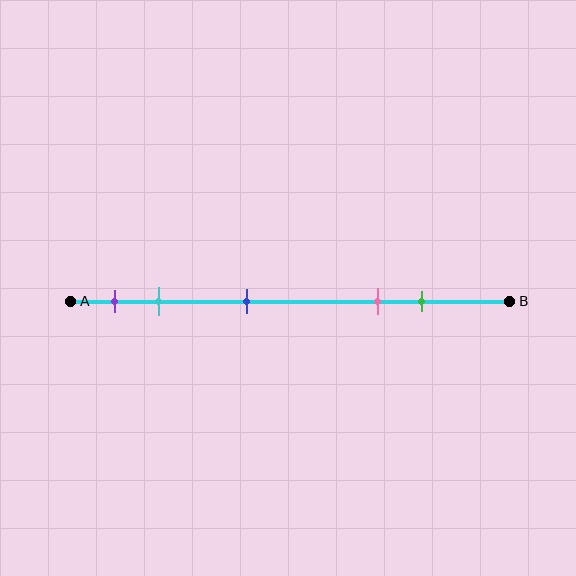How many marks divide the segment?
There are 5 marks dividing the segment.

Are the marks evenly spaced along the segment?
No, the marks are not evenly spaced.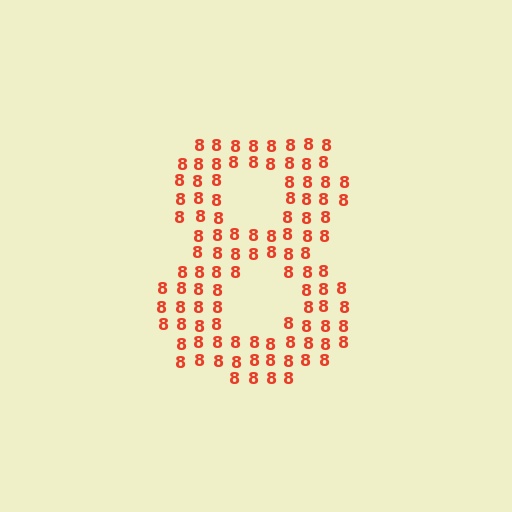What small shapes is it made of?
It is made of small digit 8's.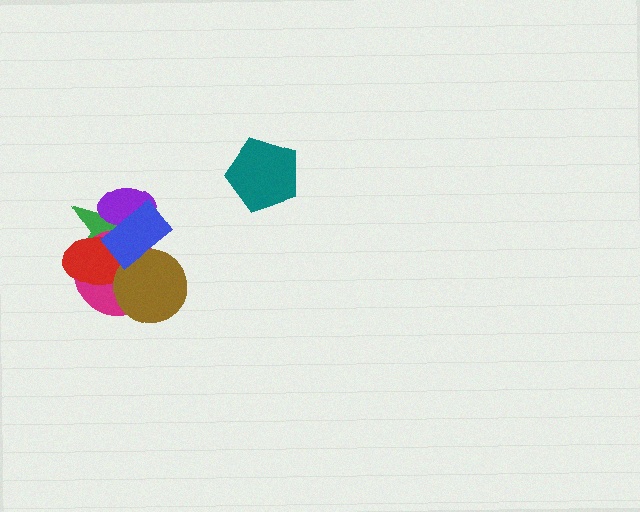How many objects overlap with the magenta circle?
4 objects overlap with the magenta circle.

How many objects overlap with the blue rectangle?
5 objects overlap with the blue rectangle.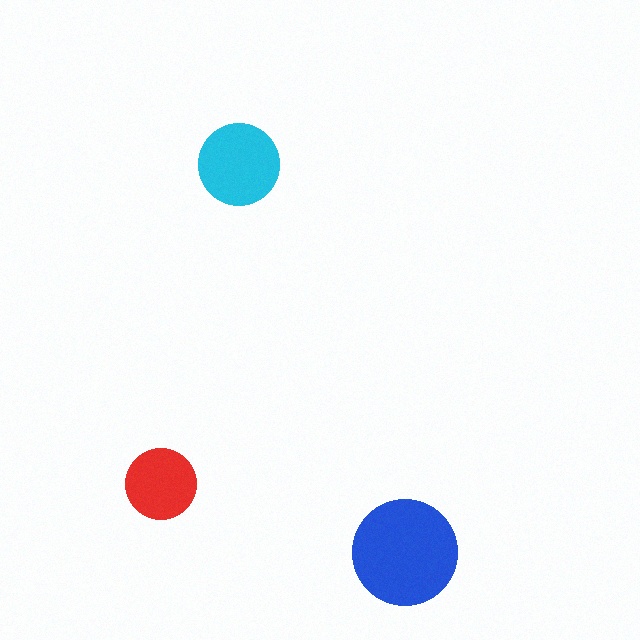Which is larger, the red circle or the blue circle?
The blue one.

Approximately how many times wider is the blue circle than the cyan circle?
About 1.5 times wider.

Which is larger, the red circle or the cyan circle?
The cyan one.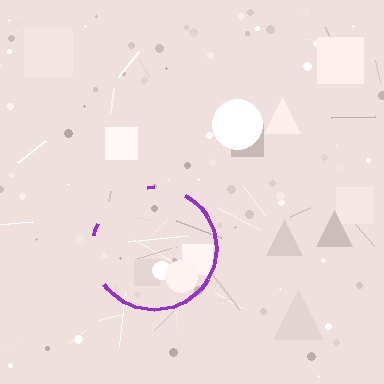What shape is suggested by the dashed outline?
The dashed outline suggests a circle.